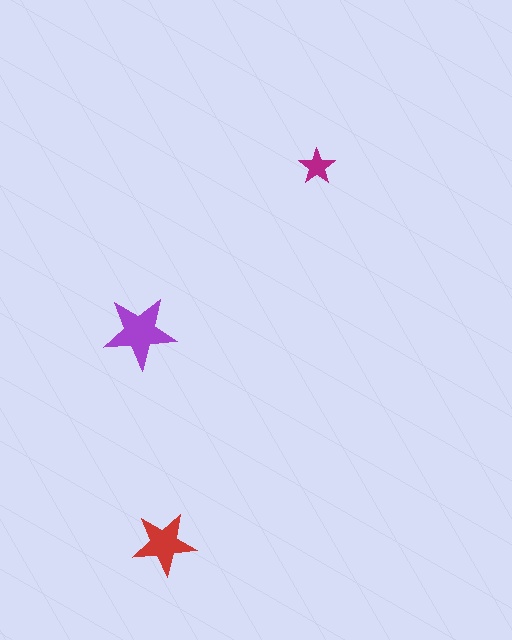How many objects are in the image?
There are 3 objects in the image.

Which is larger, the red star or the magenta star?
The red one.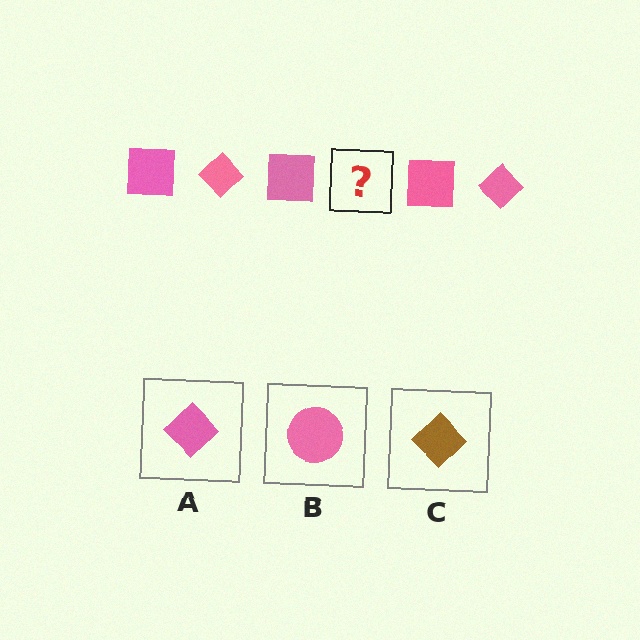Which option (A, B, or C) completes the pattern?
A.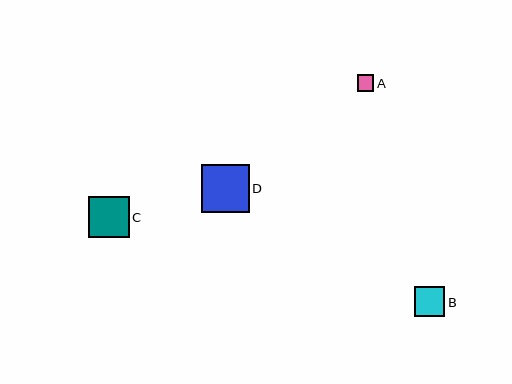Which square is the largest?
Square D is the largest with a size of approximately 48 pixels.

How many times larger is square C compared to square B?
Square C is approximately 1.4 times the size of square B.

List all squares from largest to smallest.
From largest to smallest: D, C, B, A.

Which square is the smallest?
Square A is the smallest with a size of approximately 16 pixels.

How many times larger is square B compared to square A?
Square B is approximately 1.8 times the size of square A.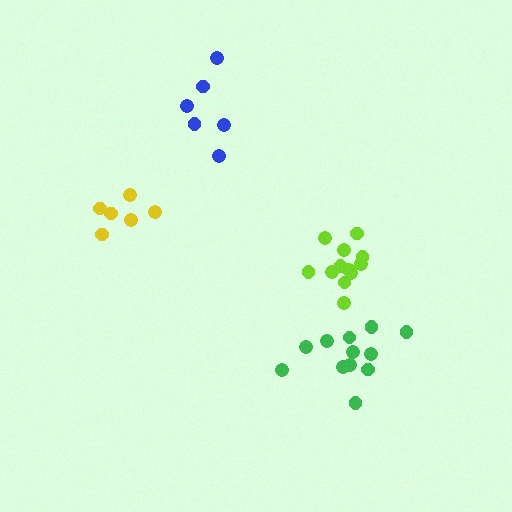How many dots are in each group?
Group 1: 6 dots, Group 2: 6 dots, Group 3: 12 dots, Group 4: 12 dots (36 total).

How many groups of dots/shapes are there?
There are 4 groups.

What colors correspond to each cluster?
The clusters are colored: blue, yellow, green, lime.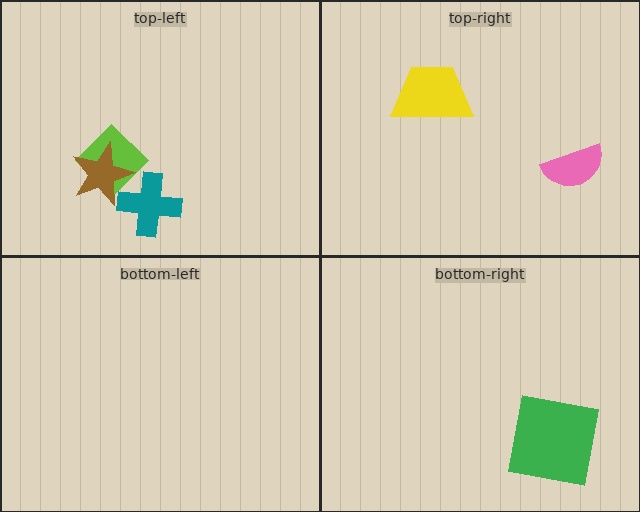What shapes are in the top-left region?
The lime diamond, the teal cross, the brown star.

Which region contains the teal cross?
The top-left region.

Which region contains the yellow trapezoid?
The top-right region.